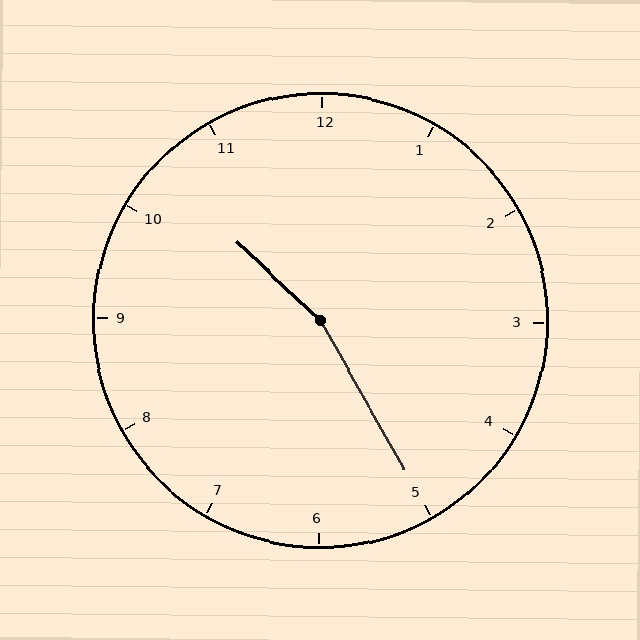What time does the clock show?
10:25.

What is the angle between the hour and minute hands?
Approximately 162 degrees.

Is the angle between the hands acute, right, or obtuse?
It is obtuse.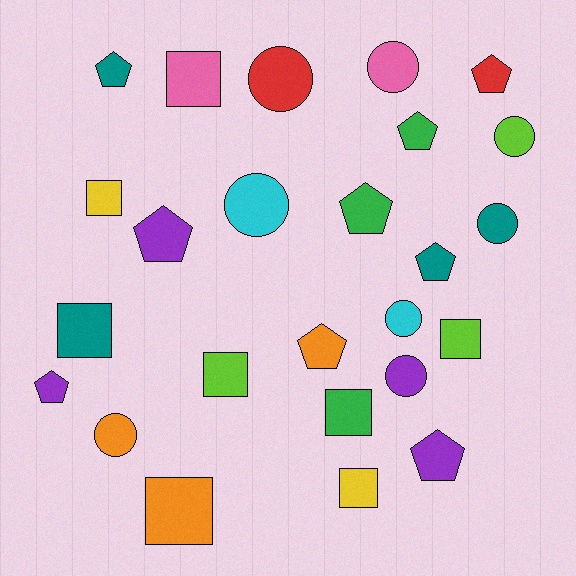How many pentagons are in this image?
There are 9 pentagons.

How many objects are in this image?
There are 25 objects.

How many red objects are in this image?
There are 2 red objects.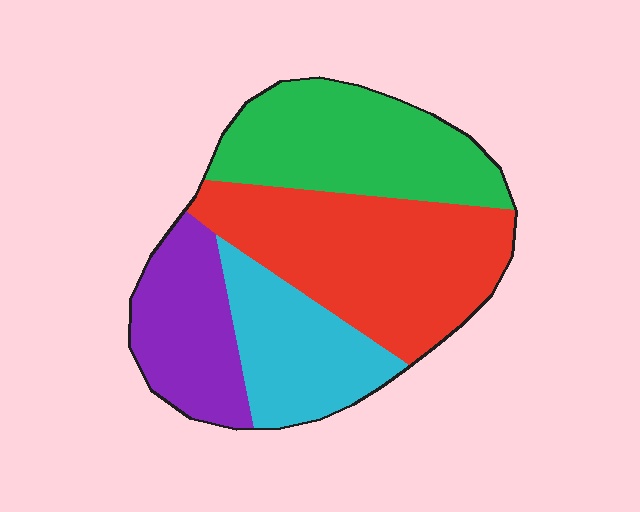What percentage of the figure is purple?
Purple takes up about one sixth (1/6) of the figure.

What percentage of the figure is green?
Green takes up about one quarter (1/4) of the figure.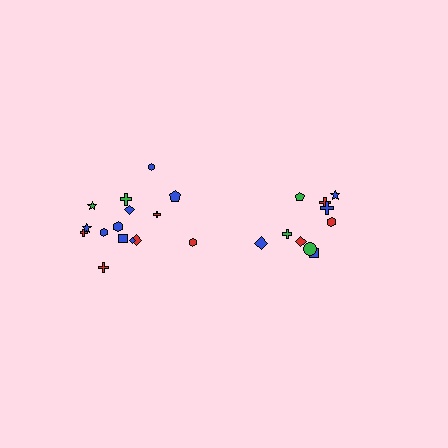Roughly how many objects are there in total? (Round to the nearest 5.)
Roughly 25 objects in total.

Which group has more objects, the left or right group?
The left group.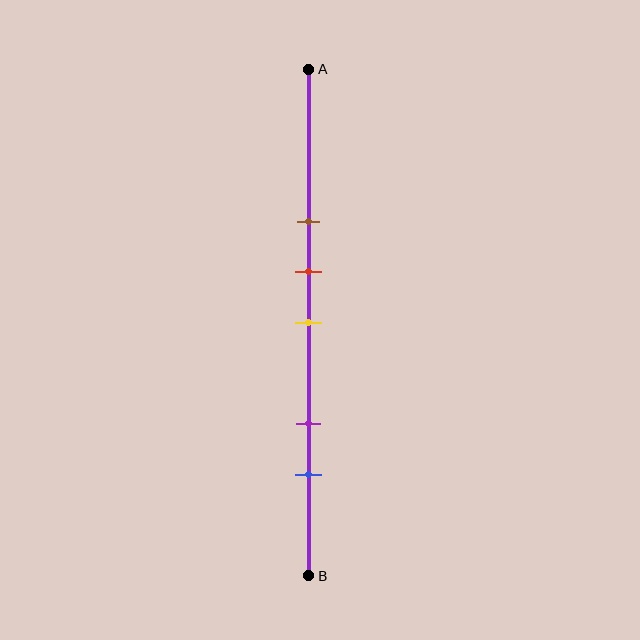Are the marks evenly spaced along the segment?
No, the marks are not evenly spaced.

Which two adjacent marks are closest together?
The red and yellow marks are the closest adjacent pair.